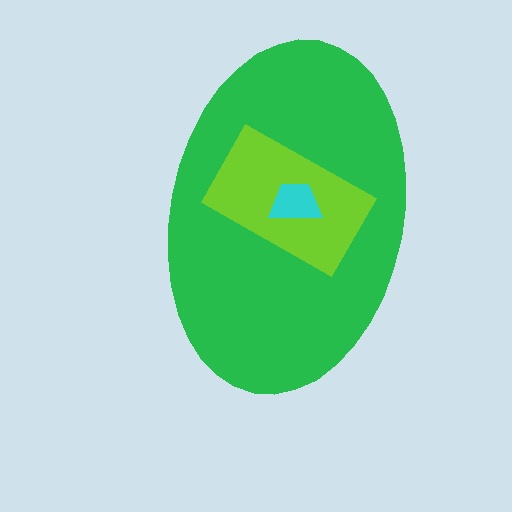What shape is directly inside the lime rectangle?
The cyan trapezoid.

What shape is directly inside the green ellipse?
The lime rectangle.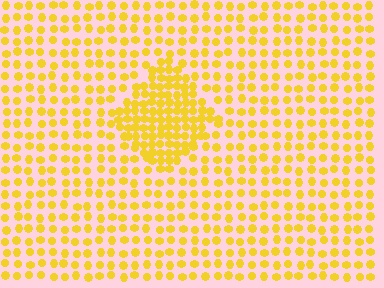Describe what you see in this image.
The image contains small yellow elements arranged at two different densities. A diamond-shaped region is visible where the elements are more densely packed than the surrounding area.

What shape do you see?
I see a diamond.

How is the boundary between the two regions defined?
The boundary is defined by a change in element density (approximately 2.0x ratio). All elements are the same color, size, and shape.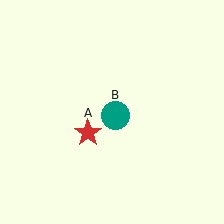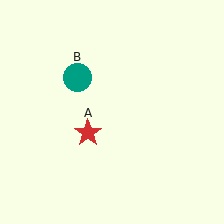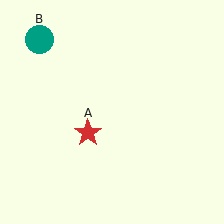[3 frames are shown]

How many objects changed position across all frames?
1 object changed position: teal circle (object B).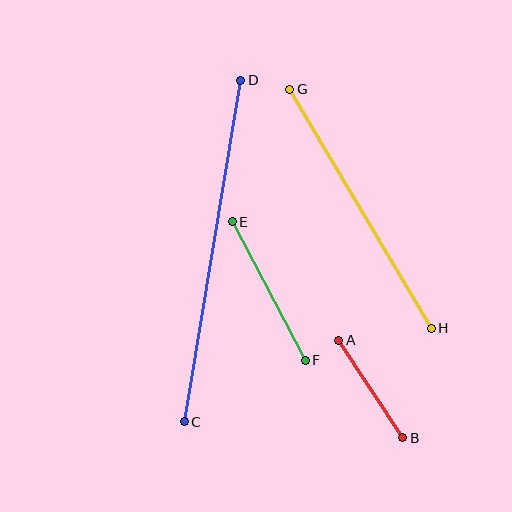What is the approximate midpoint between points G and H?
The midpoint is at approximately (361, 209) pixels.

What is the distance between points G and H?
The distance is approximately 278 pixels.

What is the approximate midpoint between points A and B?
The midpoint is at approximately (371, 389) pixels.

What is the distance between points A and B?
The distance is approximately 117 pixels.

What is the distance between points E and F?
The distance is approximately 157 pixels.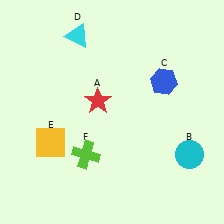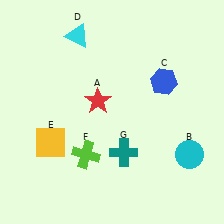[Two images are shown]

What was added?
A teal cross (G) was added in Image 2.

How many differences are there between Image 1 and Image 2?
There is 1 difference between the two images.